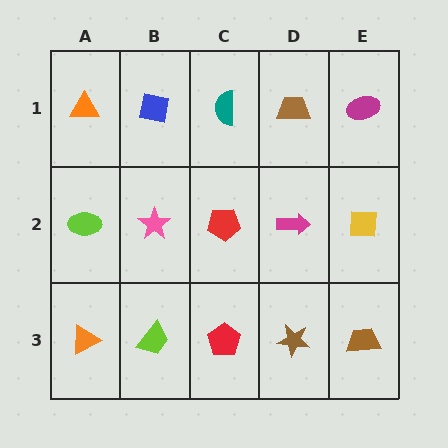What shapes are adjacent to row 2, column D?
A brown trapezoid (row 1, column D), a brown star (row 3, column D), a red pentagon (row 2, column C), a yellow square (row 2, column E).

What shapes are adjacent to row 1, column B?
A pink star (row 2, column B), an orange triangle (row 1, column A), a teal semicircle (row 1, column C).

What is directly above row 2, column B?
A blue square.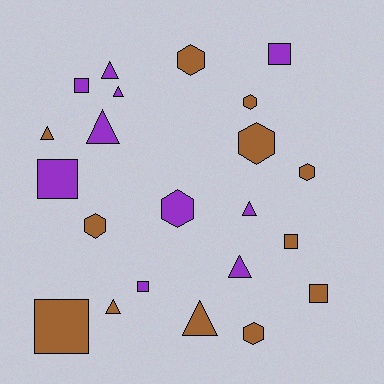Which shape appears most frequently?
Triangle, with 8 objects.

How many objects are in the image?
There are 22 objects.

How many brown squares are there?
There are 3 brown squares.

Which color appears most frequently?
Brown, with 12 objects.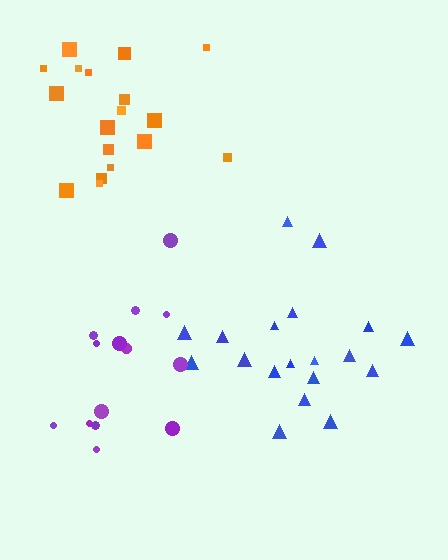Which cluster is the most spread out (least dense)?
Purple.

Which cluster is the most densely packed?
Orange.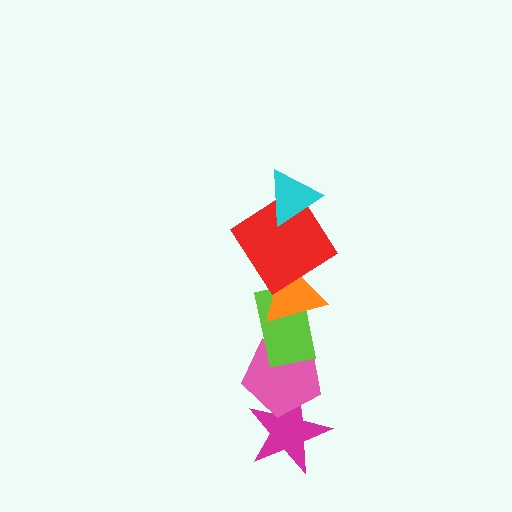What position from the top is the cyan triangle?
The cyan triangle is 1st from the top.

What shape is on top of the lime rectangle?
The orange triangle is on top of the lime rectangle.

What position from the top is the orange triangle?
The orange triangle is 3rd from the top.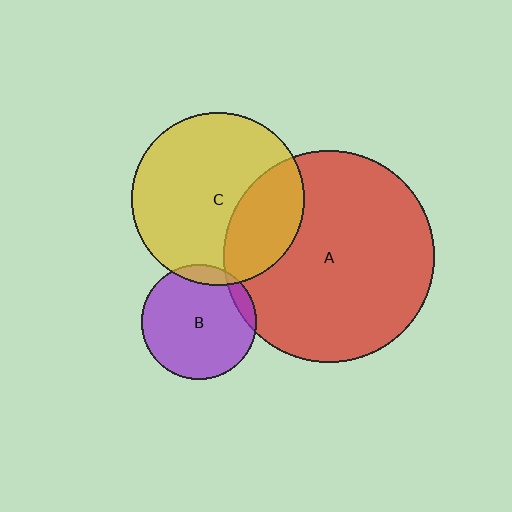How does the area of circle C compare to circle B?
Approximately 2.3 times.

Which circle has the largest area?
Circle A (red).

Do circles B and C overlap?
Yes.